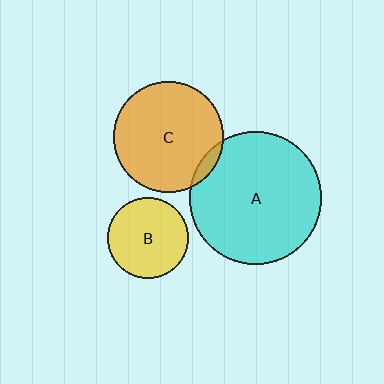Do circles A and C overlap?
Yes.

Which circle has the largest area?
Circle A (cyan).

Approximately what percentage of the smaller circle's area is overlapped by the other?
Approximately 5%.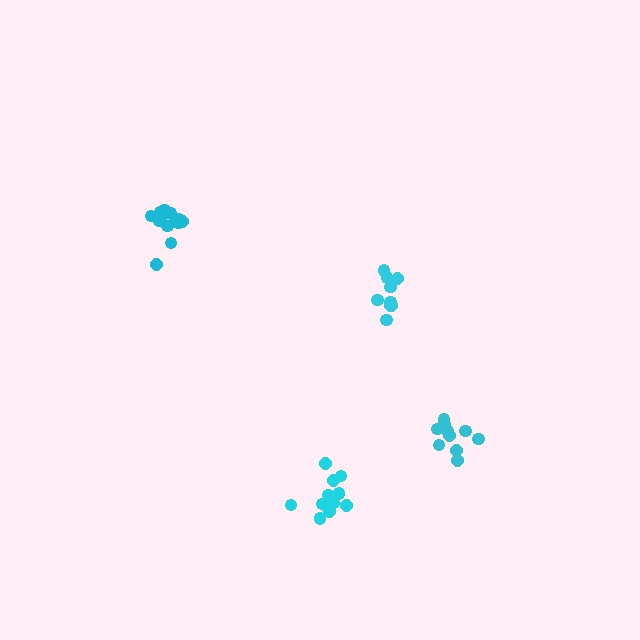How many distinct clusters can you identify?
There are 4 distinct clusters.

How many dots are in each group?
Group 1: 11 dots, Group 2: 9 dots, Group 3: 14 dots, Group 4: 13 dots (47 total).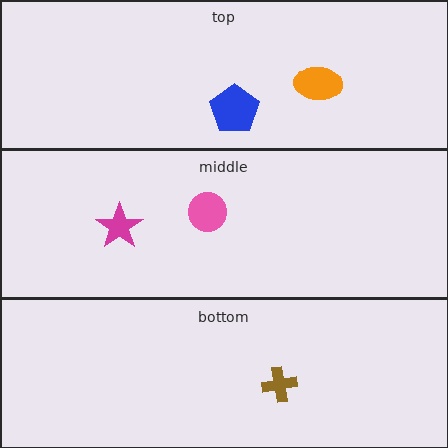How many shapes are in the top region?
2.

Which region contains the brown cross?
The bottom region.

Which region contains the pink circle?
The middle region.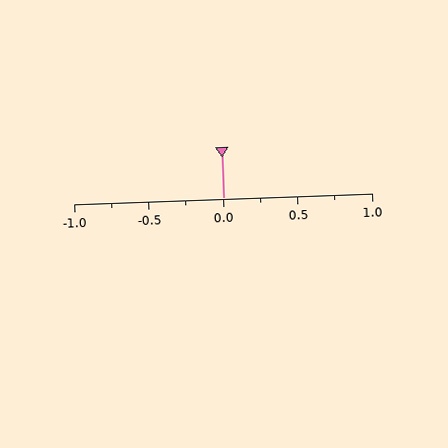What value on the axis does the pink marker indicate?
The marker indicates approximately 0.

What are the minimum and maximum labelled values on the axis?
The axis runs from -1.0 to 1.0.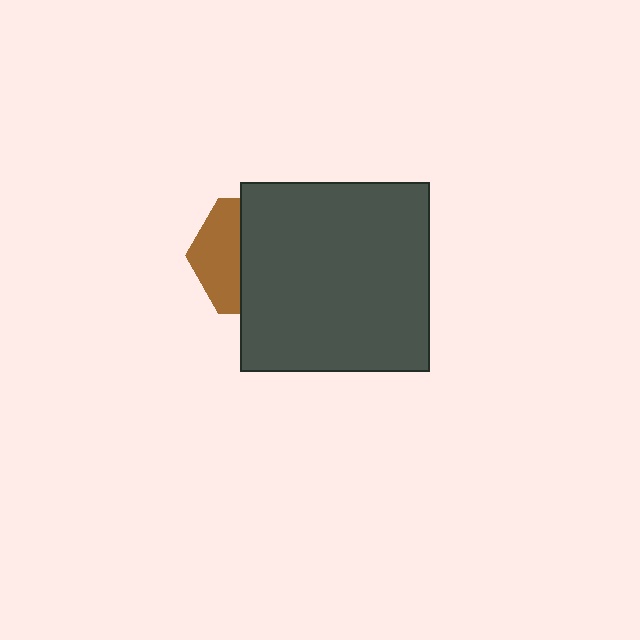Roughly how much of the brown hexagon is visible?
A small part of it is visible (roughly 38%).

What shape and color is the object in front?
The object in front is a dark gray square.